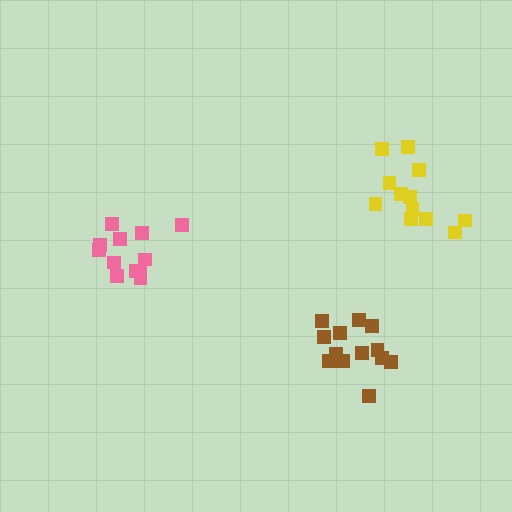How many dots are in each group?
Group 1: 12 dots, Group 2: 13 dots, Group 3: 12 dots (37 total).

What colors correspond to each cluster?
The clusters are colored: pink, brown, yellow.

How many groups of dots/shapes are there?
There are 3 groups.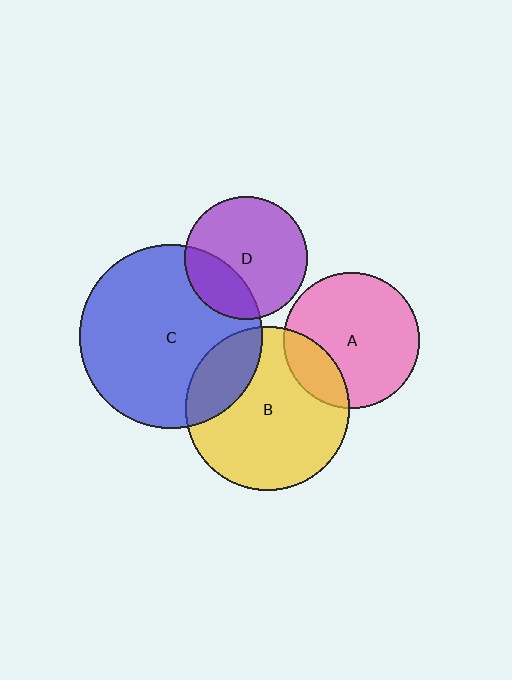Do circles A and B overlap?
Yes.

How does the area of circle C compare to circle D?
Approximately 2.2 times.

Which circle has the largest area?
Circle C (blue).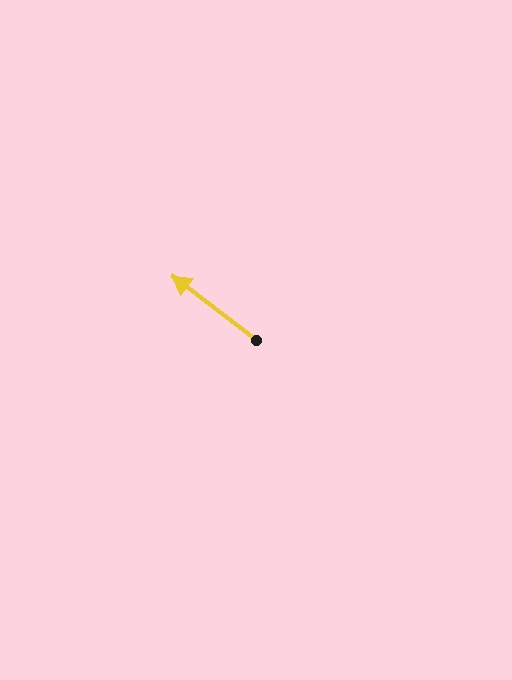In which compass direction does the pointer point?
Northwest.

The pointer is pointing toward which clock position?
Roughly 10 o'clock.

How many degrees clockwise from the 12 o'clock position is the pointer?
Approximately 307 degrees.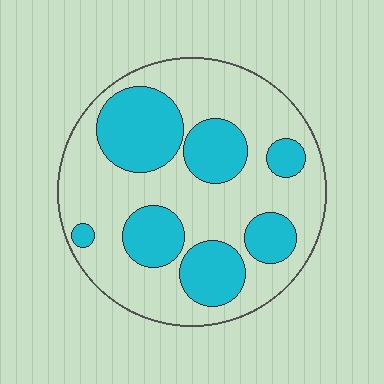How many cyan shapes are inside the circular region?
7.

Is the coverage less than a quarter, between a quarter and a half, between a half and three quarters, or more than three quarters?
Between a quarter and a half.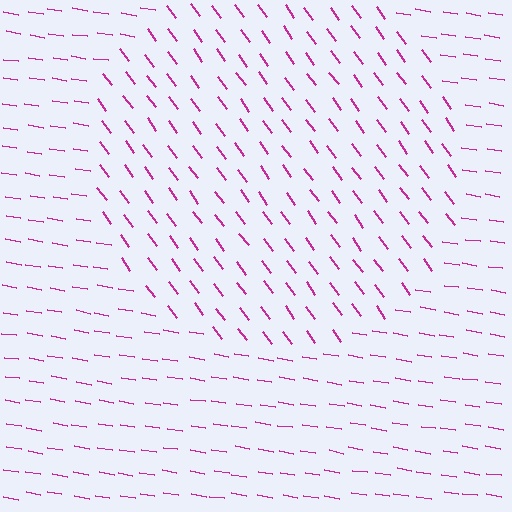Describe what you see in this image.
The image is filled with small magenta line segments. A circle region in the image has lines oriented differently from the surrounding lines, creating a visible texture boundary.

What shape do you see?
I see a circle.